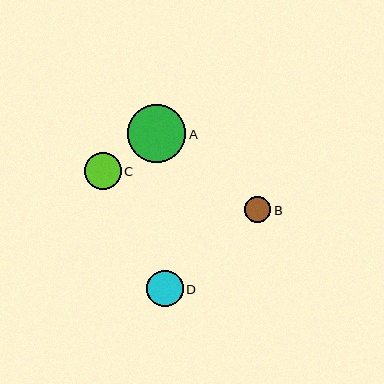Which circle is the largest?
Circle A is the largest with a size of approximately 58 pixels.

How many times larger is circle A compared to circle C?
Circle A is approximately 1.6 times the size of circle C.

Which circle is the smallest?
Circle B is the smallest with a size of approximately 26 pixels.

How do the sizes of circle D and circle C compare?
Circle D and circle C are approximately the same size.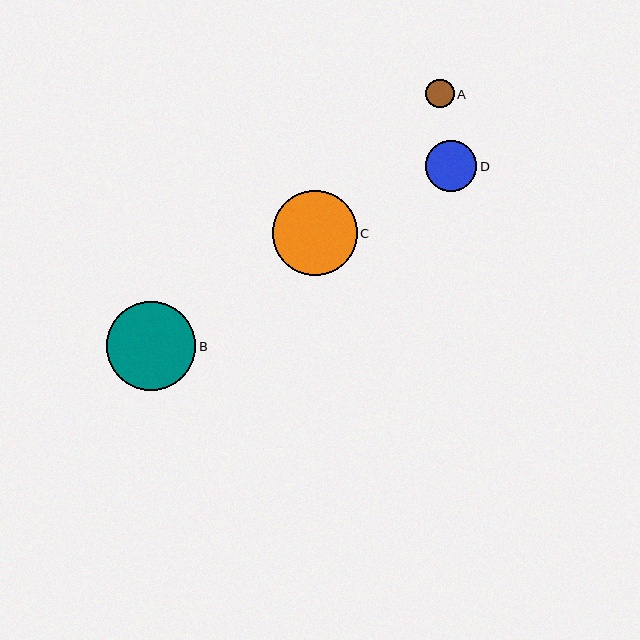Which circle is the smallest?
Circle A is the smallest with a size of approximately 28 pixels.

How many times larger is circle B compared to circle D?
Circle B is approximately 1.8 times the size of circle D.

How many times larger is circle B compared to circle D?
Circle B is approximately 1.8 times the size of circle D.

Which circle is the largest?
Circle B is the largest with a size of approximately 90 pixels.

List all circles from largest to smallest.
From largest to smallest: B, C, D, A.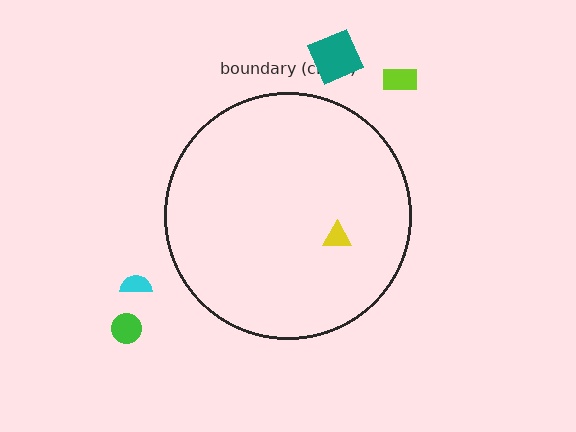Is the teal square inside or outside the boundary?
Outside.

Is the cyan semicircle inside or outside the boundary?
Outside.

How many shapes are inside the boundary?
1 inside, 4 outside.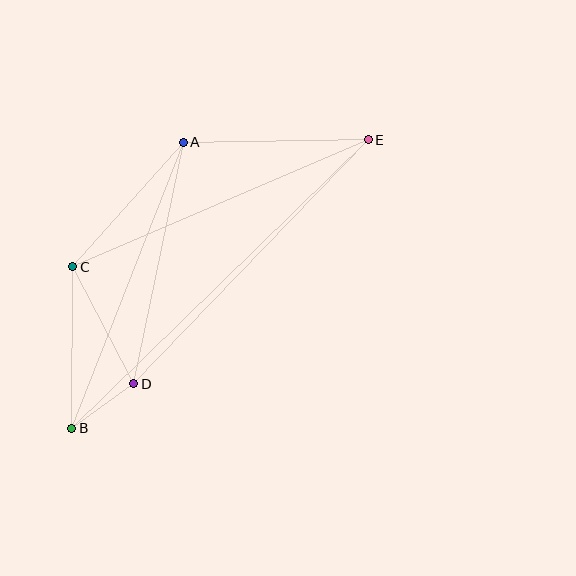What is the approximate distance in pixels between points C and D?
The distance between C and D is approximately 132 pixels.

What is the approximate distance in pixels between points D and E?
The distance between D and E is approximately 338 pixels.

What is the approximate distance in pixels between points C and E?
The distance between C and E is approximately 322 pixels.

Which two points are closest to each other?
Points B and D are closest to each other.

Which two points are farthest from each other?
Points B and E are farthest from each other.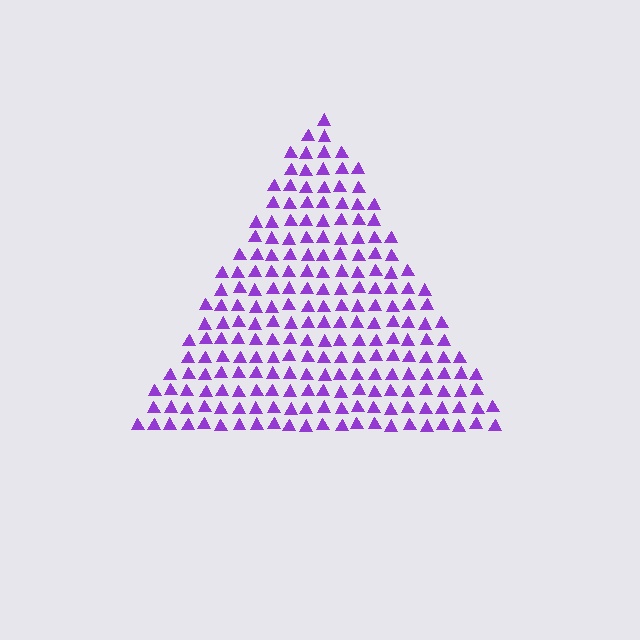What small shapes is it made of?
It is made of small triangles.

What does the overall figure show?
The overall figure shows a triangle.